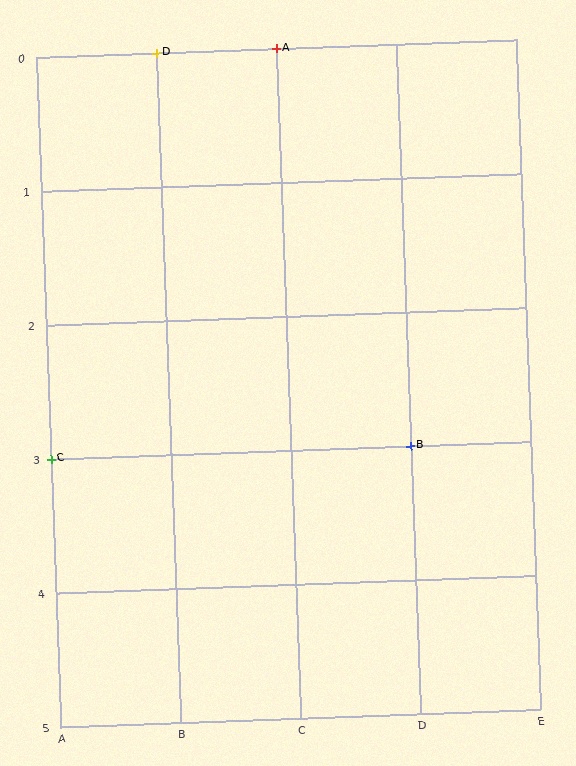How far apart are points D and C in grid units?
Points D and C are 1 column and 3 rows apart (about 3.2 grid units diagonally).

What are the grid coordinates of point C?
Point C is at grid coordinates (A, 3).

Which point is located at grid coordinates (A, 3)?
Point C is at (A, 3).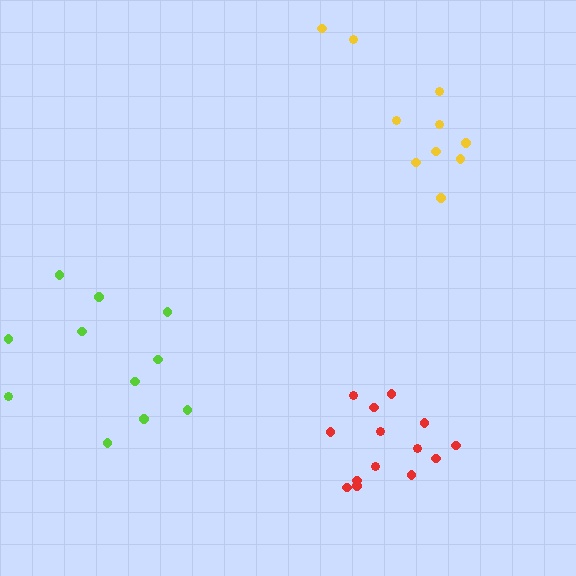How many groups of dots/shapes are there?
There are 3 groups.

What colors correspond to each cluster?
The clusters are colored: lime, red, yellow.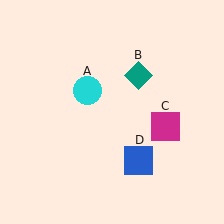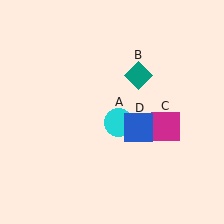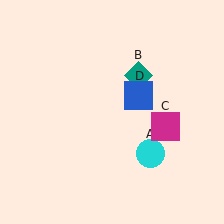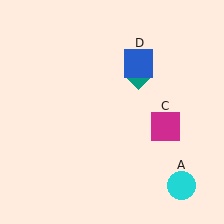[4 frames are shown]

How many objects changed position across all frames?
2 objects changed position: cyan circle (object A), blue square (object D).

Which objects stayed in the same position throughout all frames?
Teal diamond (object B) and magenta square (object C) remained stationary.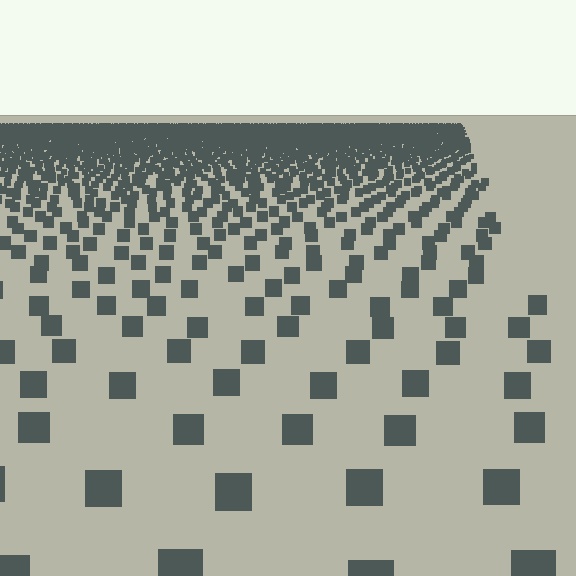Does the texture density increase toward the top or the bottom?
Density increases toward the top.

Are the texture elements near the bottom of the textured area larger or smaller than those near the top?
Larger. Near the bottom, elements are closer to the viewer and appear at a bigger on-screen size.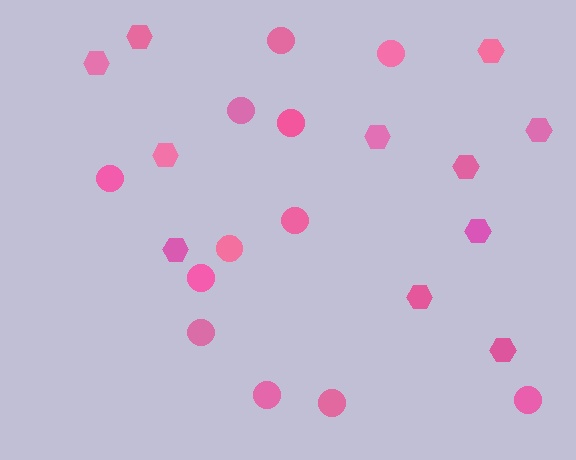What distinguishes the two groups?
There are 2 groups: one group of hexagons (11) and one group of circles (12).